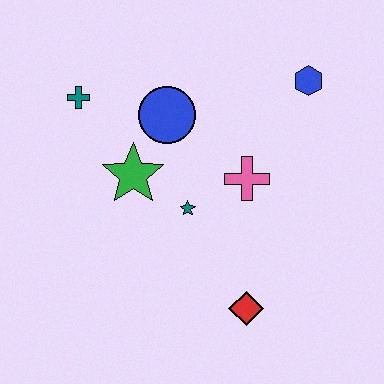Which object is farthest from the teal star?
The blue hexagon is farthest from the teal star.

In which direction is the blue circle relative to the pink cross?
The blue circle is to the left of the pink cross.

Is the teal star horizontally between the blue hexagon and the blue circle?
Yes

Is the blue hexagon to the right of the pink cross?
Yes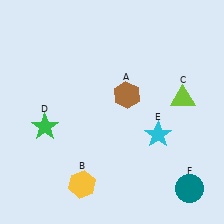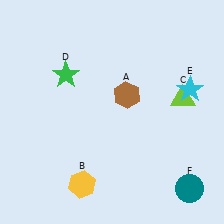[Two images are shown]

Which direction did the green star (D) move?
The green star (D) moved up.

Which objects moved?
The objects that moved are: the green star (D), the cyan star (E).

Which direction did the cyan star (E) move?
The cyan star (E) moved up.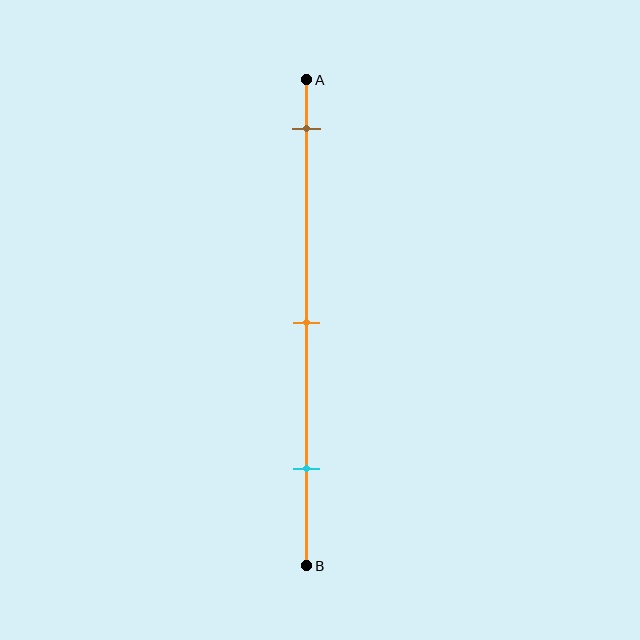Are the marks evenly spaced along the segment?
Yes, the marks are approximately evenly spaced.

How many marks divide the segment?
There are 3 marks dividing the segment.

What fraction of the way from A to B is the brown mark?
The brown mark is approximately 10% (0.1) of the way from A to B.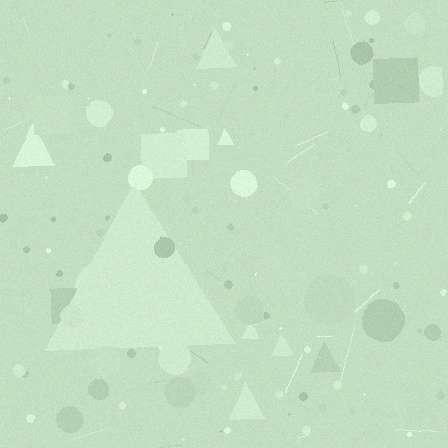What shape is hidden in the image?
A triangle is hidden in the image.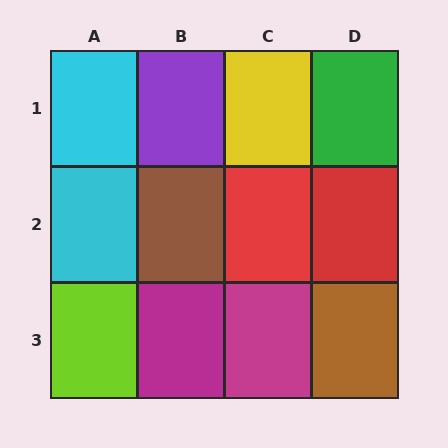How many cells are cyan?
2 cells are cyan.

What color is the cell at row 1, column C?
Yellow.